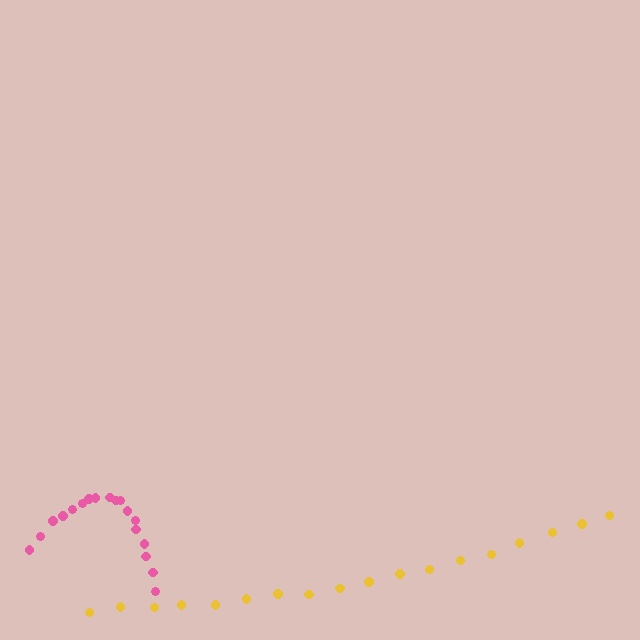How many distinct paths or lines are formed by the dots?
There are 2 distinct paths.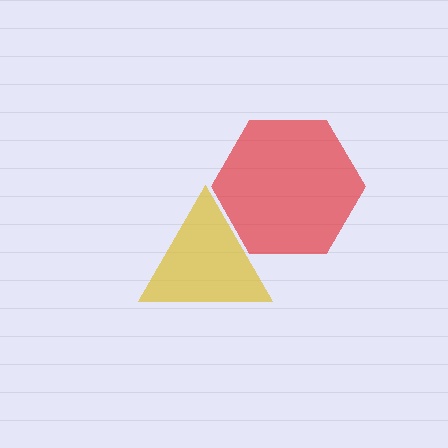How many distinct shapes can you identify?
There are 2 distinct shapes: a red hexagon, a yellow triangle.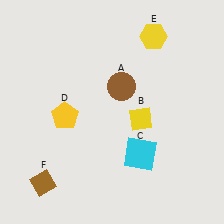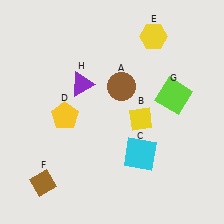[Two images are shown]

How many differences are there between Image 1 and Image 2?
There are 2 differences between the two images.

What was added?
A lime square (G), a purple triangle (H) were added in Image 2.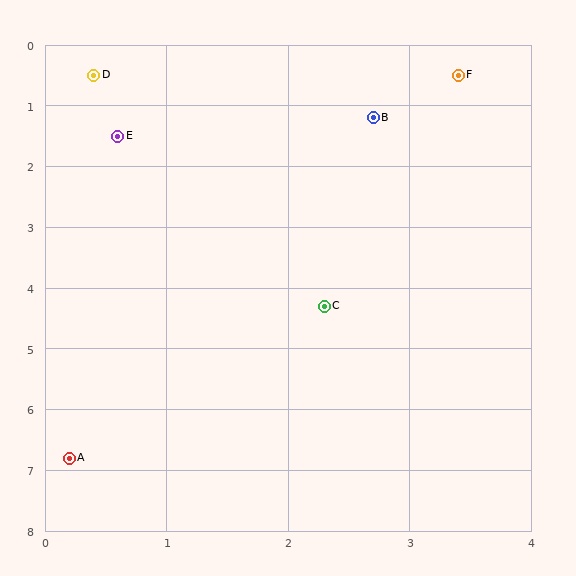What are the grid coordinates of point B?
Point B is at approximately (2.7, 1.2).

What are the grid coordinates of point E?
Point E is at approximately (0.6, 1.5).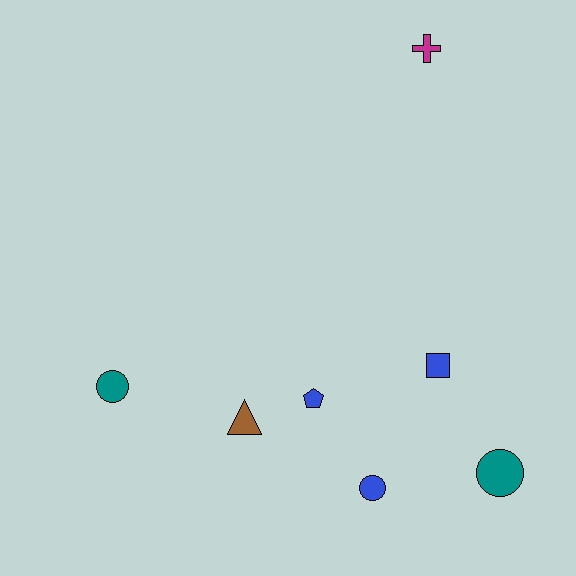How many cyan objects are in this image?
There are no cyan objects.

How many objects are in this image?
There are 7 objects.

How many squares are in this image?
There is 1 square.